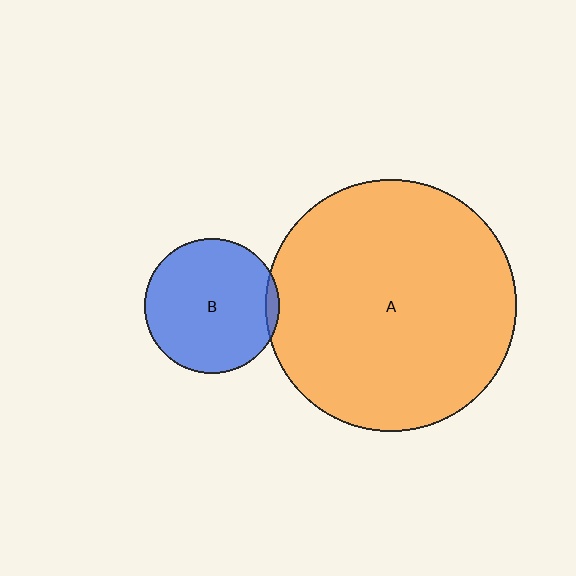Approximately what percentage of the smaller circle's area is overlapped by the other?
Approximately 5%.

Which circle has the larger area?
Circle A (orange).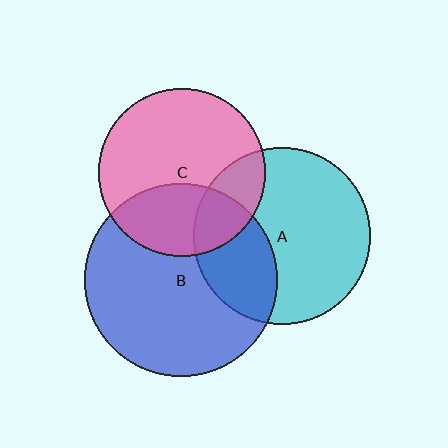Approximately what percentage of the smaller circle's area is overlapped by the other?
Approximately 30%.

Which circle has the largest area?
Circle B (blue).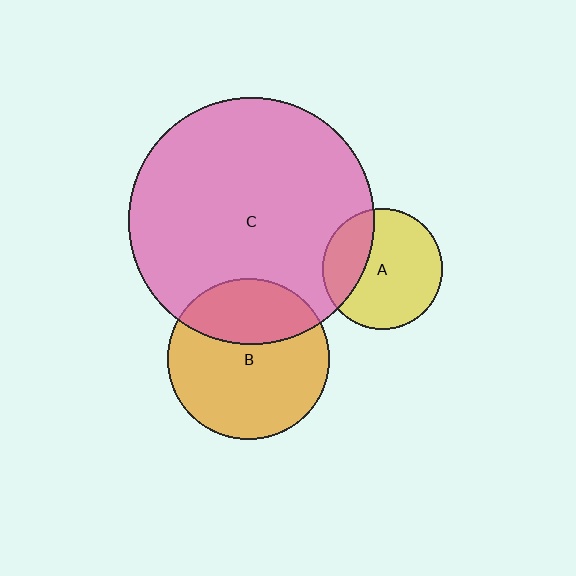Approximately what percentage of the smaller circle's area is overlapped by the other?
Approximately 30%.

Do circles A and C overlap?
Yes.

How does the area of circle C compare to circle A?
Approximately 4.2 times.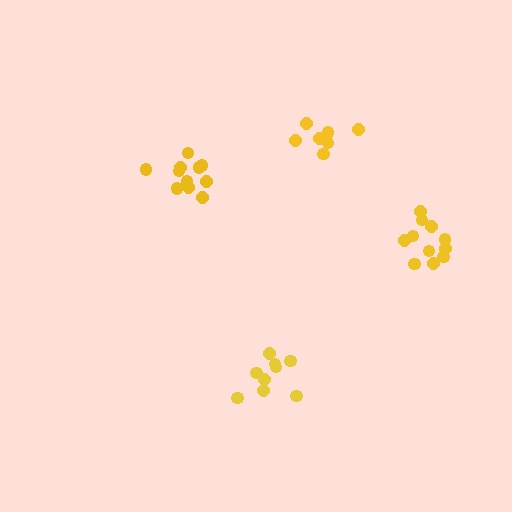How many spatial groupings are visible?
There are 4 spatial groupings.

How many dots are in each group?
Group 1: 8 dots, Group 2: 12 dots, Group 3: 11 dots, Group 4: 9 dots (40 total).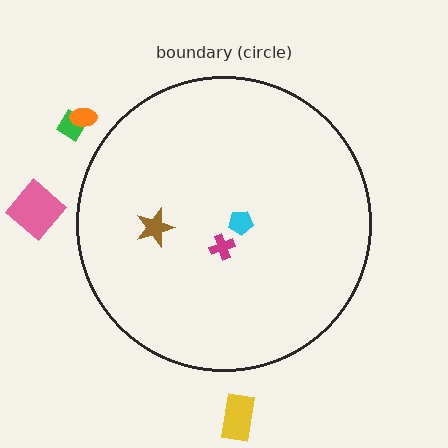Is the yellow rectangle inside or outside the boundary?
Outside.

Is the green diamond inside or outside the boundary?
Outside.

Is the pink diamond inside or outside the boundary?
Outside.